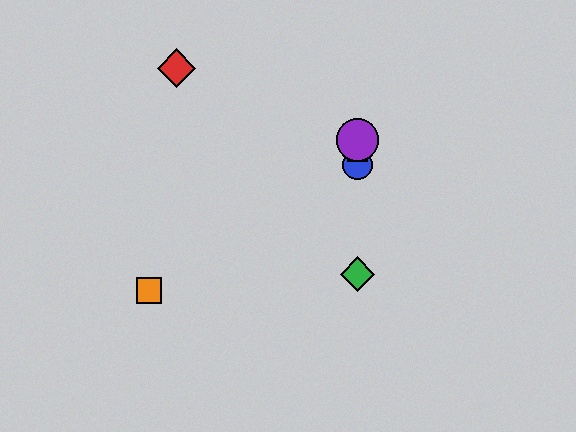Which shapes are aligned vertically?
The blue circle, the green diamond, the yellow square, the purple circle are aligned vertically.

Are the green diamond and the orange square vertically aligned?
No, the green diamond is at x≈358 and the orange square is at x≈149.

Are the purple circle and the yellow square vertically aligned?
Yes, both are at x≈358.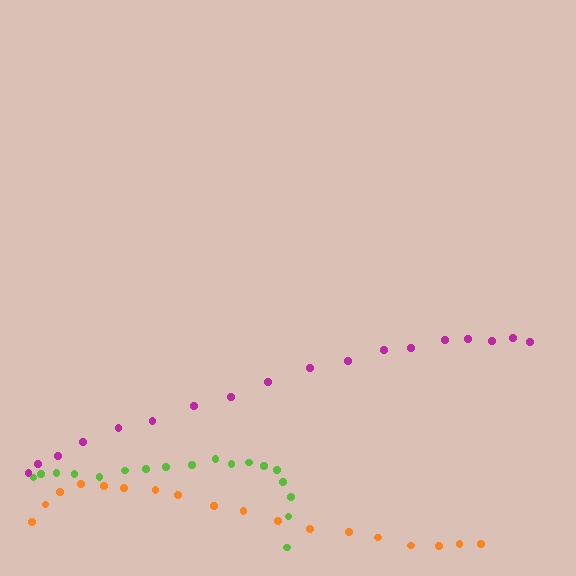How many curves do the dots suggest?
There are 3 distinct paths.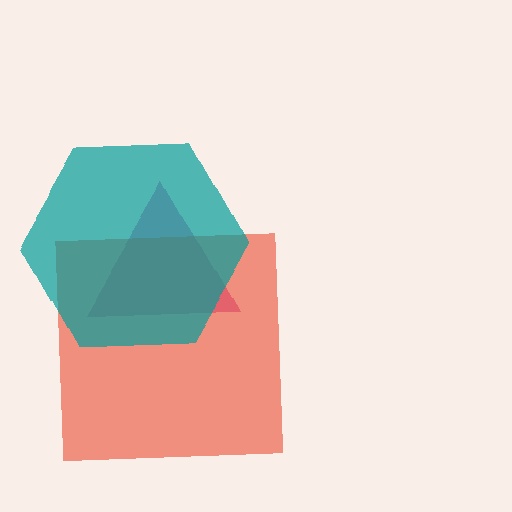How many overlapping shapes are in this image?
There are 3 overlapping shapes in the image.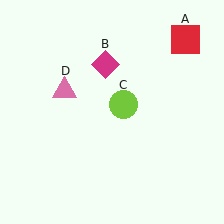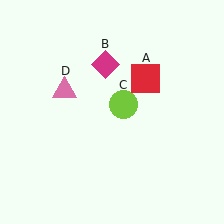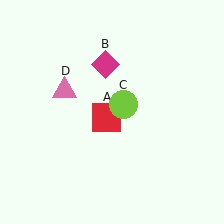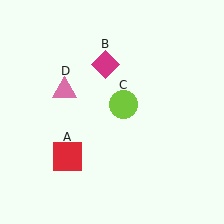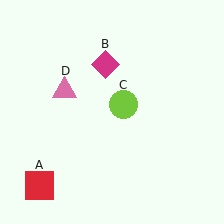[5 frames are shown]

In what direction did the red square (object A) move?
The red square (object A) moved down and to the left.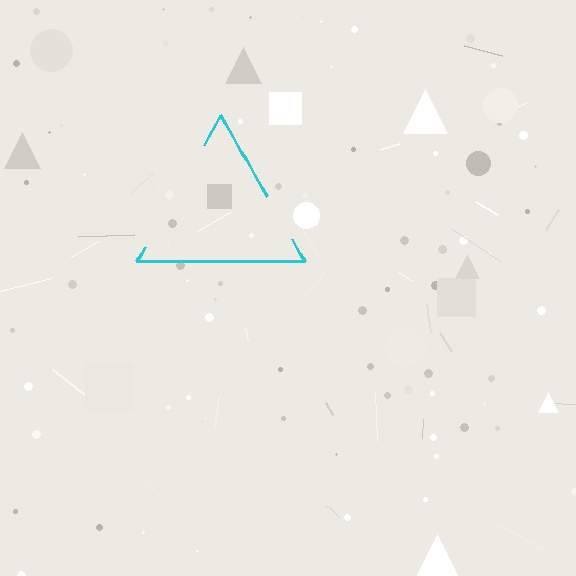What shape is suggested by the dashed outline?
The dashed outline suggests a triangle.